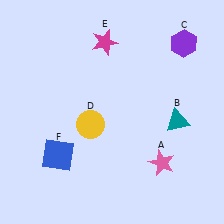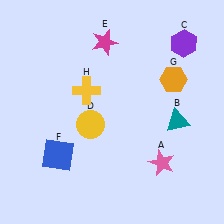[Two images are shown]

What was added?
An orange hexagon (G), a yellow cross (H) were added in Image 2.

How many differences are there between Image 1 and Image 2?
There are 2 differences between the two images.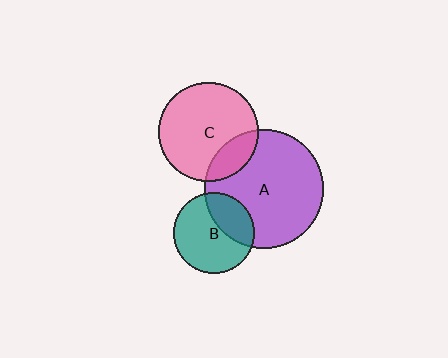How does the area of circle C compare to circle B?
Approximately 1.5 times.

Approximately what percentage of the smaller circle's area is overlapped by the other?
Approximately 20%.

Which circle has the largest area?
Circle A (purple).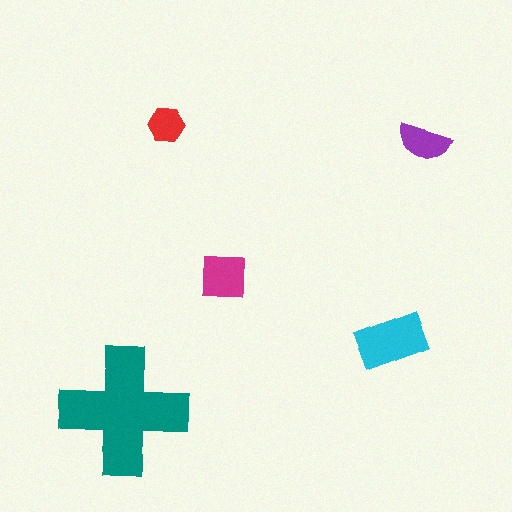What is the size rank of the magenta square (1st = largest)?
3rd.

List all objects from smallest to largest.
The red hexagon, the purple semicircle, the magenta square, the cyan rectangle, the teal cross.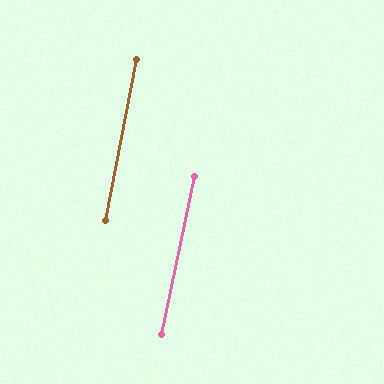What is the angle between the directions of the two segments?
Approximately 1 degree.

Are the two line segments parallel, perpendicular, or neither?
Parallel — their directions differ by only 0.8°.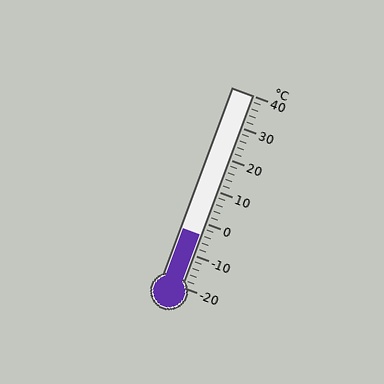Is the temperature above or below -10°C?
The temperature is above -10°C.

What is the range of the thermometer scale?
The thermometer scale ranges from -20°C to 40°C.